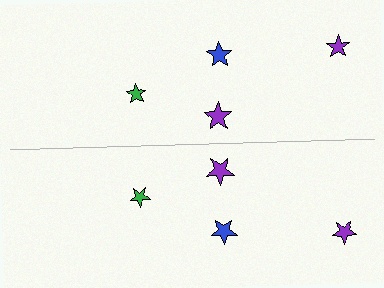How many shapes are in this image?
There are 8 shapes in this image.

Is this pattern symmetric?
Yes, this pattern has bilateral (reflection) symmetry.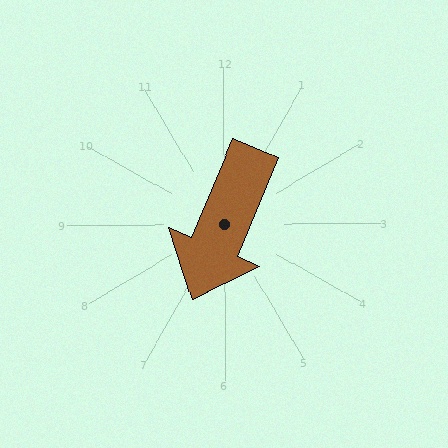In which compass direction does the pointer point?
Southwest.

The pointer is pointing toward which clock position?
Roughly 7 o'clock.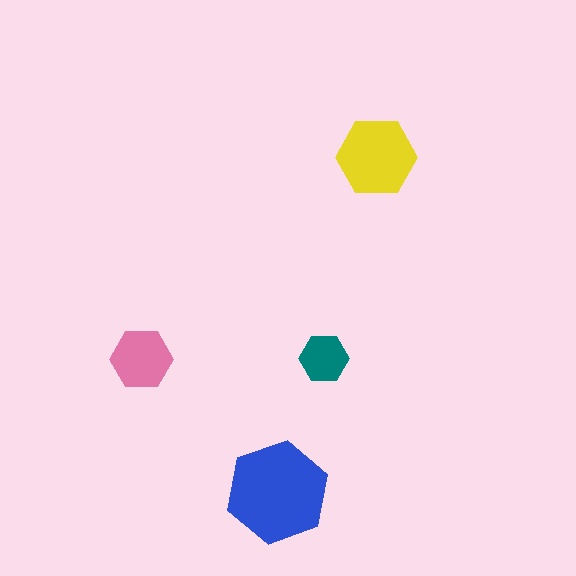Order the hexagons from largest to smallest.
the blue one, the yellow one, the pink one, the teal one.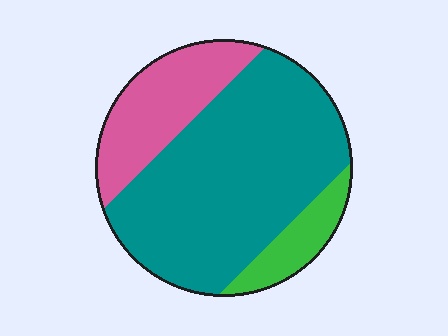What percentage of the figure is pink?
Pink takes up about one quarter (1/4) of the figure.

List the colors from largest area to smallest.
From largest to smallest: teal, pink, green.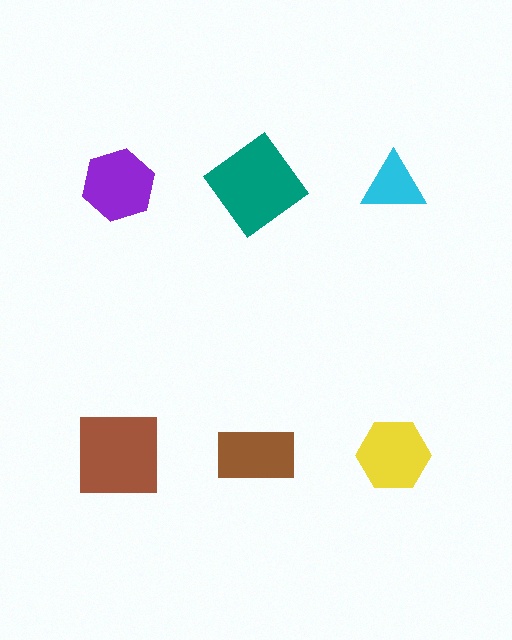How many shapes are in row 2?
3 shapes.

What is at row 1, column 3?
A cyan triangle.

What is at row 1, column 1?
A purple hexagon.